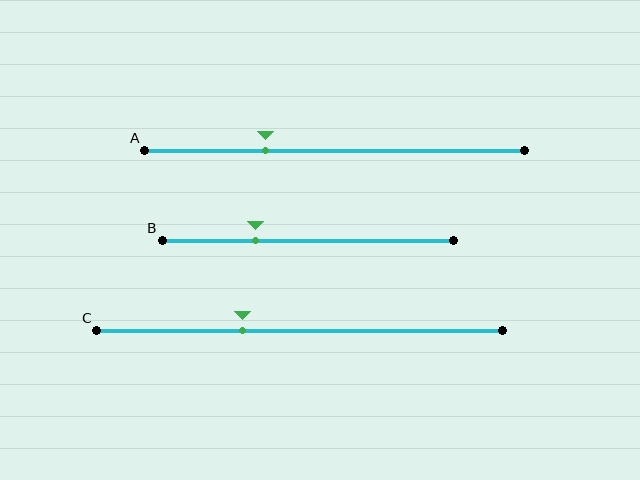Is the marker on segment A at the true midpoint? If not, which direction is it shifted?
No, the marker on segment A is shifted to the left by about 18% of the segment length.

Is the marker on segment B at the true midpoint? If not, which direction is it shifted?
No, the marker on segment B is shifted to the left by about 18% of the segment length.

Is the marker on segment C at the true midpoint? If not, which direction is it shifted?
No, the marker on segment C is shifted to the left by about 14% of the segment length.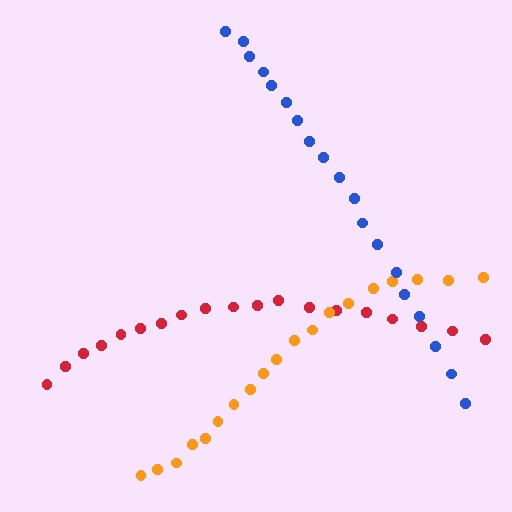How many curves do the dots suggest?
There are 3 distinct paths.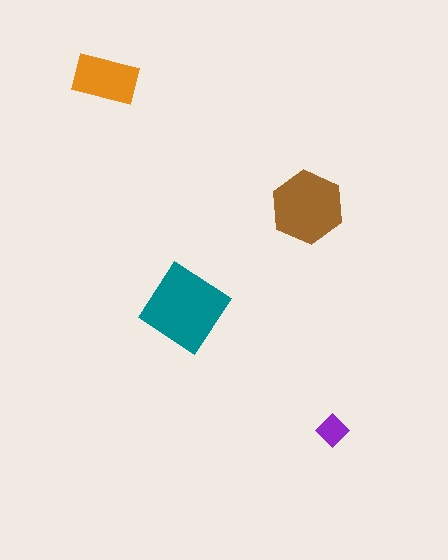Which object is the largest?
The teal diamond.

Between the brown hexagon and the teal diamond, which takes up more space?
The teal diamond.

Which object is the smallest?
The purple diamond.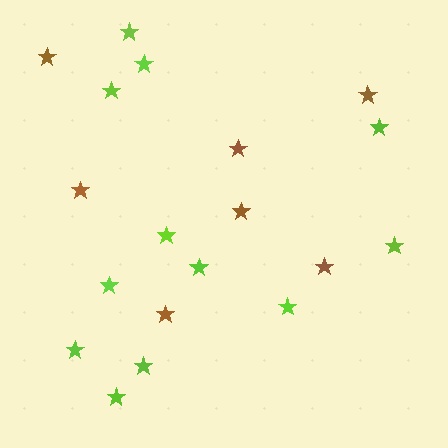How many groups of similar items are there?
There are 2 groups: one group of brown stars (7) and one group of lime stars (12).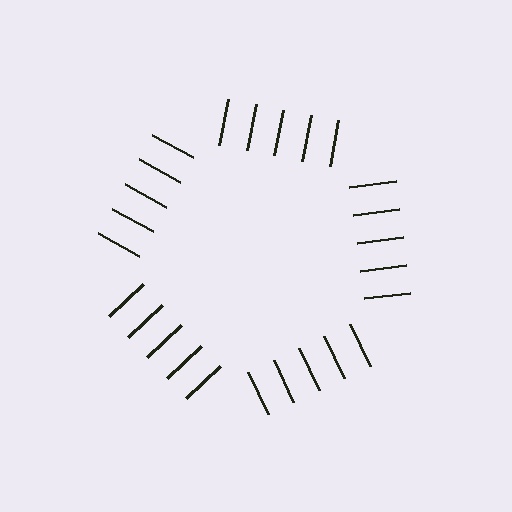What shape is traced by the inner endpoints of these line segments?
An illusory pentagon — the line segments terminate on its edges but no continuous stroke is drawn.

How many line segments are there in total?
25 — 5 along each of the 5 edges.